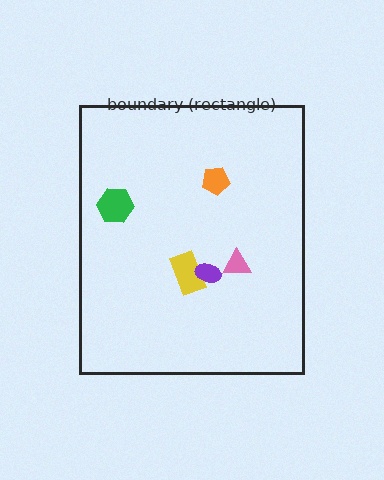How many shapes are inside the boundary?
5 inside, 0 outside.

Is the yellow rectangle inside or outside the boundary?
Inside.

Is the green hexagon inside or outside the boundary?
Inside.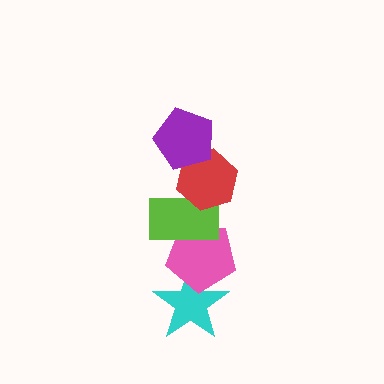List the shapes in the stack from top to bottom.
From top to bottom: the purple pentagon, the red hexagon, the lime rectangle, the pink pentagon, the cyan star.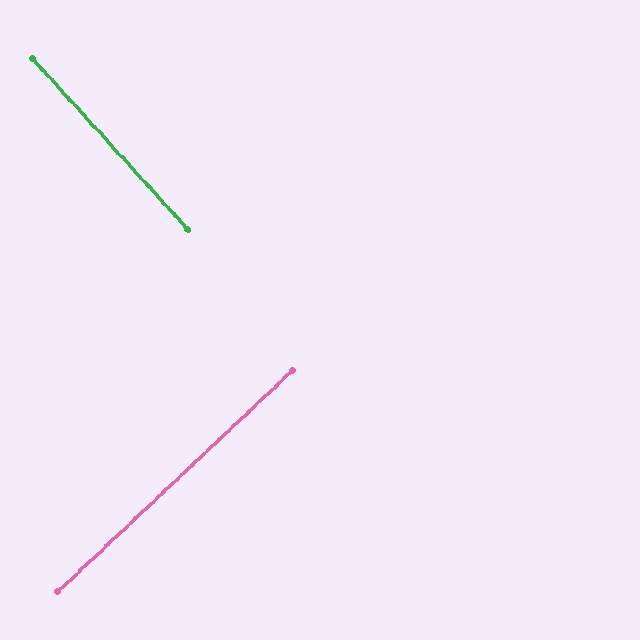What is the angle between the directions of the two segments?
Approximately 89 degrees.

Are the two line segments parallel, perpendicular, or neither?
Perpendicular — they meet at approximately 89°.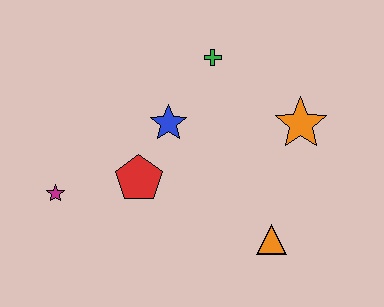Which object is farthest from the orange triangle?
The magenta star is farthest from the orange triangle.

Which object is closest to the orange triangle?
The orange star is closest to the orange triangle.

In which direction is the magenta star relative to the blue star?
The magenta star is to the left of the blue star.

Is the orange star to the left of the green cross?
No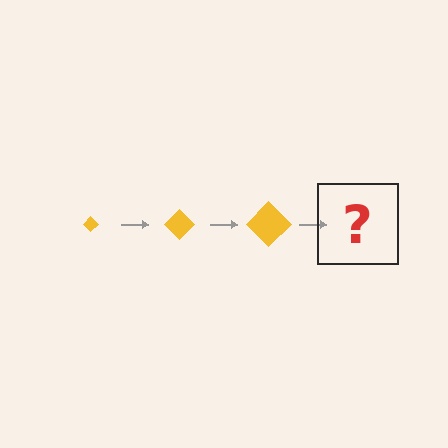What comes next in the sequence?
The next element should be a yellow diamond, larger than the previous one.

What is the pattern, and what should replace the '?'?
The pattern is that the diamond gets progressively larger each step. The '?' should be a yellow diamond, larger than the previous one.